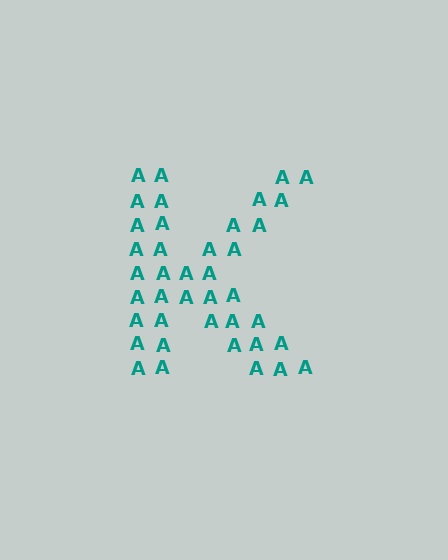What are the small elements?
The small elements are letter A's.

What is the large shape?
The large shape is the letter K.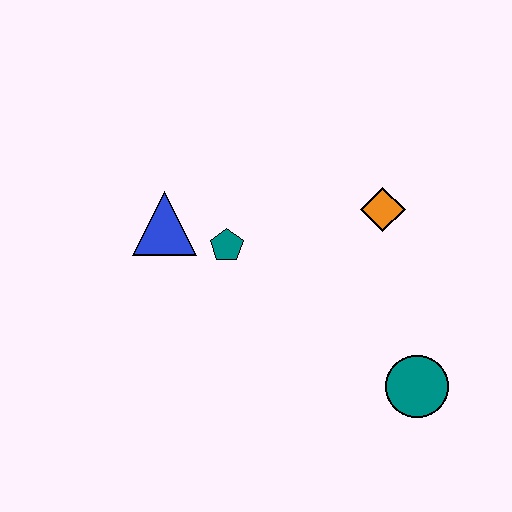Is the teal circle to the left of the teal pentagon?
No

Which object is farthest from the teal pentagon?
The teal circle is farthest from the teal pentagon.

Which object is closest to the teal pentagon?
The blue triangle is closest to the teal pentagon.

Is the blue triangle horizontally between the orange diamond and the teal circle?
No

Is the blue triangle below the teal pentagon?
No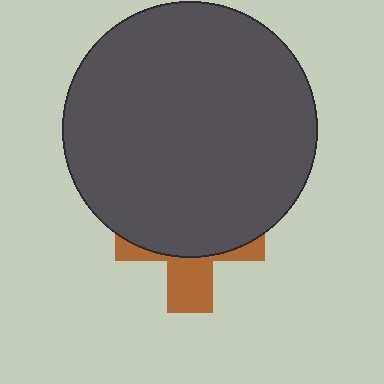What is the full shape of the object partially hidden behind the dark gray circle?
The partially hidden object is a brown cross.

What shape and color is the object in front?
The object in front is a dark gray circle.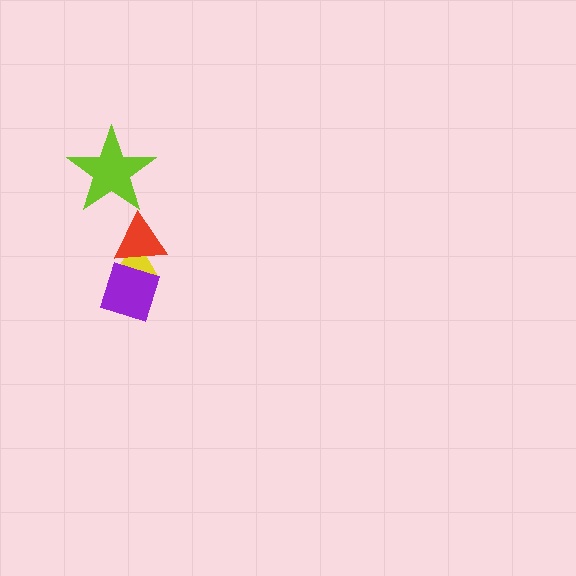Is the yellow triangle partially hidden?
Yes, it is partially covered by another shape.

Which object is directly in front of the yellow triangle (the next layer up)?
The red triangle is directly in front of the yellow triangle.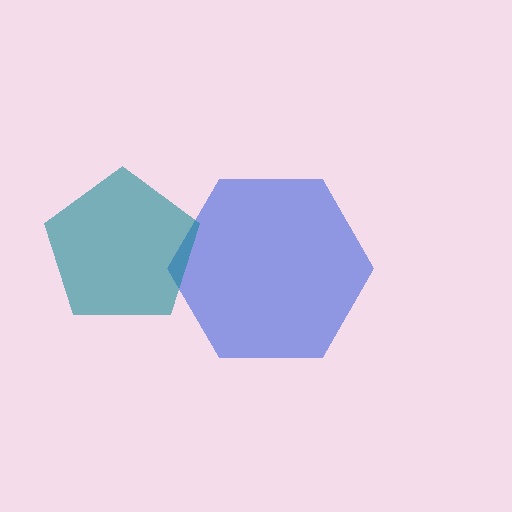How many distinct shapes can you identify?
There are 2 distinct shapes: a blue hexagon, a teal pentagon.